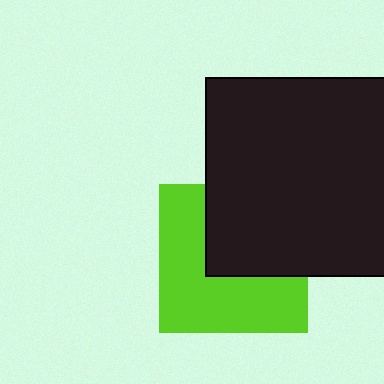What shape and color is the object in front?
The object in front is a black square.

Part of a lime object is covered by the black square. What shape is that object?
It is a square.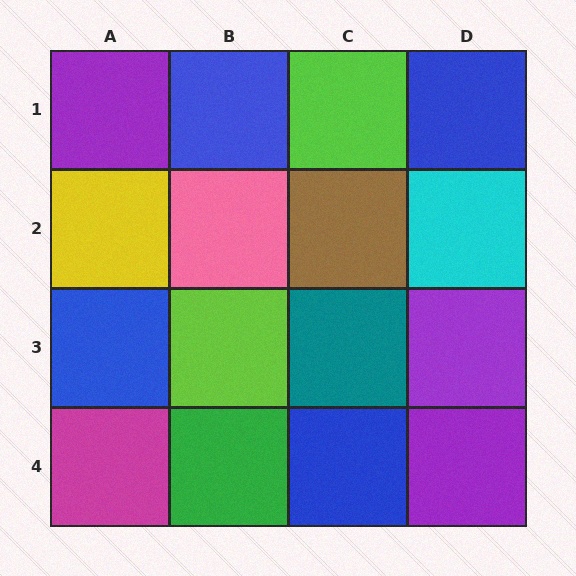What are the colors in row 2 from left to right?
Yellow, pink, brown, cyan.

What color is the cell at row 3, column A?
Blue.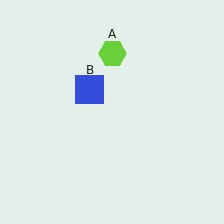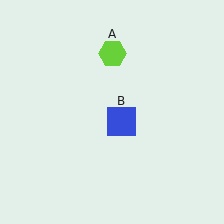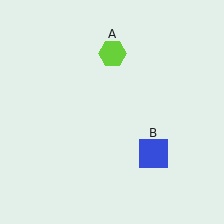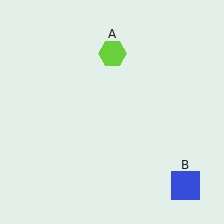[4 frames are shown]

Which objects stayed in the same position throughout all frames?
Lime hexagon (object A) remained stationary.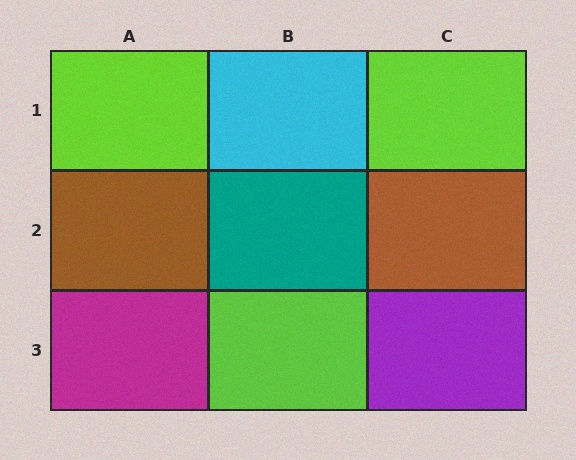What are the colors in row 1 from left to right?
Lime, cyan, lime.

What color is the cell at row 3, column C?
Purple.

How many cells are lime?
3 cells are lime.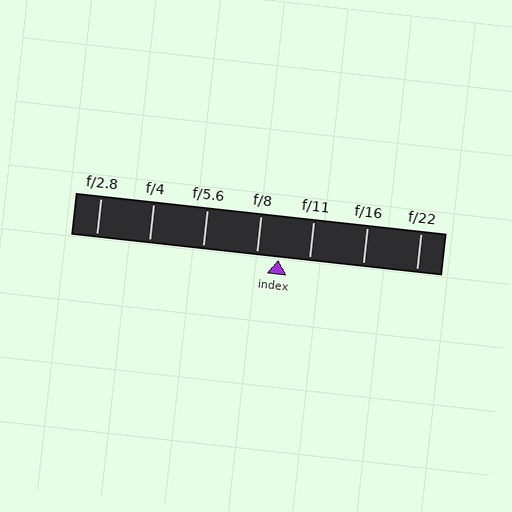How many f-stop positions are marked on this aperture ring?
There are 7 f-stop positions marked.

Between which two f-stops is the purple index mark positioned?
The index mark is between f/8 and f/11.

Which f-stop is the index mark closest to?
The index mark is closest to f/8.